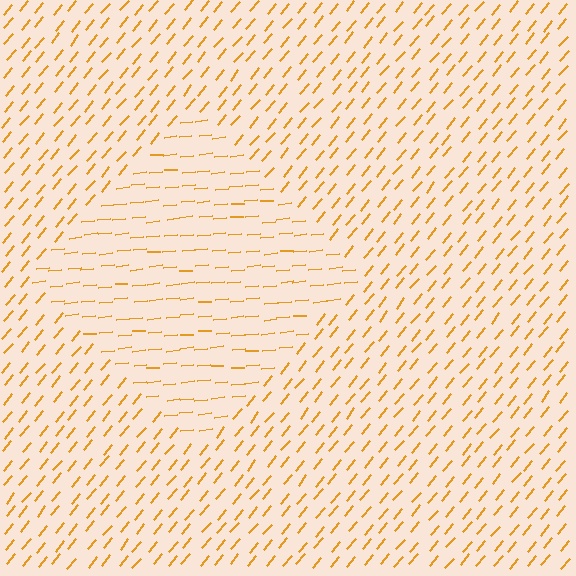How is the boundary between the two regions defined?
The boundary is defined purely by a change in line orientation (approximately 45 degrees difference). All lines are the same color and thickness.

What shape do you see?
I see a diamond.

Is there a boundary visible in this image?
Yes, there is a texture boundary formed by a change in line orientation.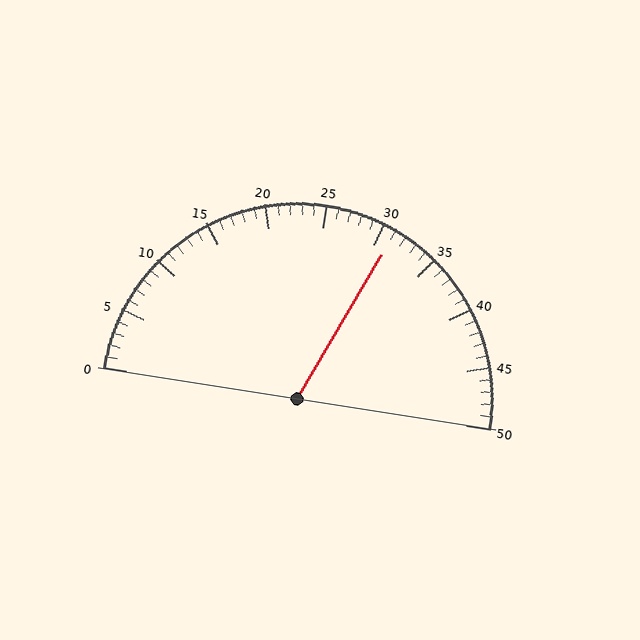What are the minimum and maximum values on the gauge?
The gauge ranges from 0 to 50.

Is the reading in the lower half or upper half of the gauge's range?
The reading is in the upper half of the range (0 to 50).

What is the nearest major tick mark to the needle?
The nearest major tick mark is 30.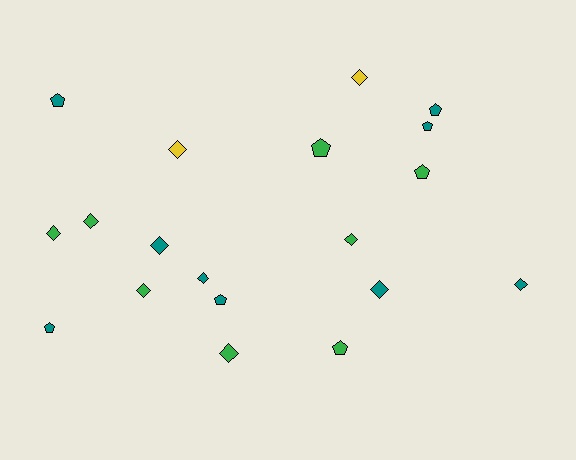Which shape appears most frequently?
Diamond, with 11 objects.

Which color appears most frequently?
Teal, with 9 objects.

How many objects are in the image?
There are 19 objects.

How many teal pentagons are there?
There are 5 teal pentagons.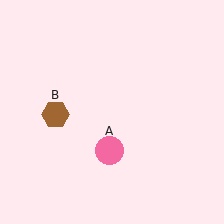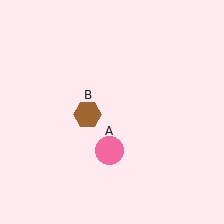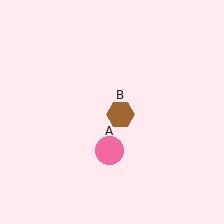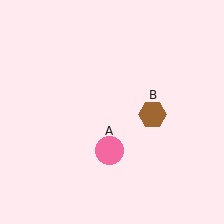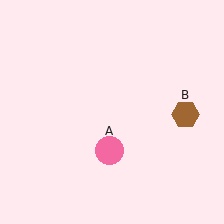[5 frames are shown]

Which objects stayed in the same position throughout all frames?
Pink circle (object A) remained stationary.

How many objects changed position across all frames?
1 object changed position: brown hexagon (object B).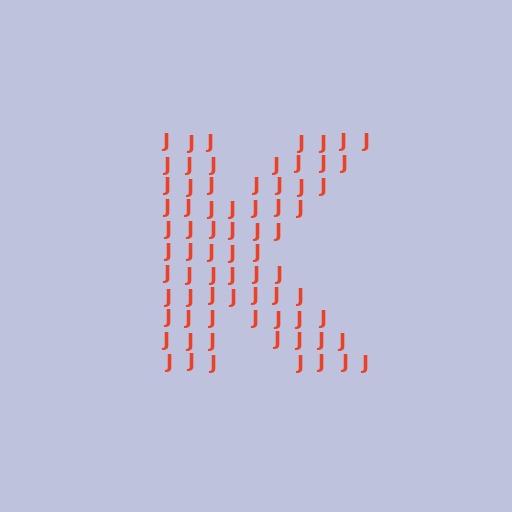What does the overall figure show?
The overall figure shows the letter K.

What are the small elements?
The small elements are letter J's.